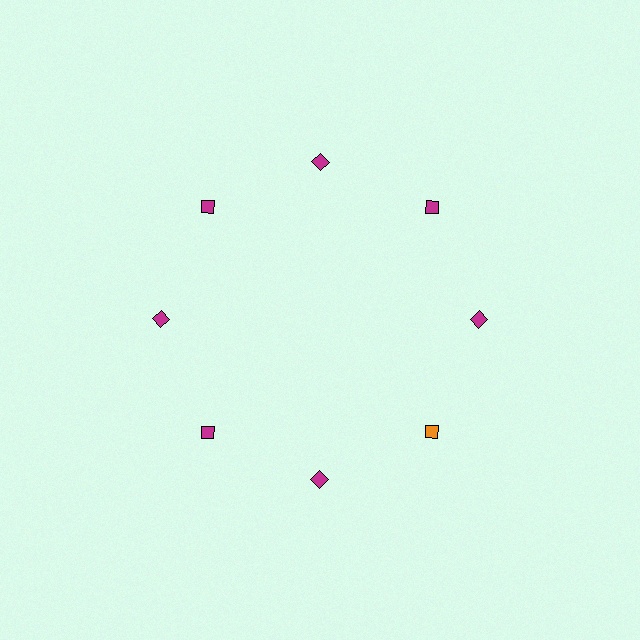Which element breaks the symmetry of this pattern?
The orange diamond at roughly the 4 o'clock position breaks the symmetry. All other shapes are magenta diamonds.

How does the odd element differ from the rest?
It has a different color: orange instead of magenta.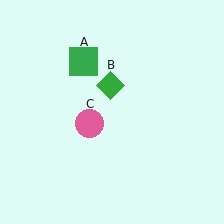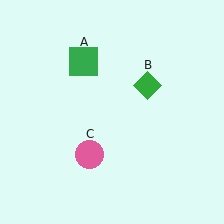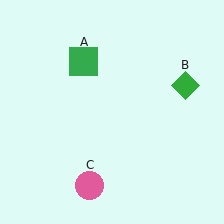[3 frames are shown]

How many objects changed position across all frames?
2 objects changed position: green diamond (object B), pink circle (object C).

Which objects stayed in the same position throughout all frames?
Green square (object A) remained stationary.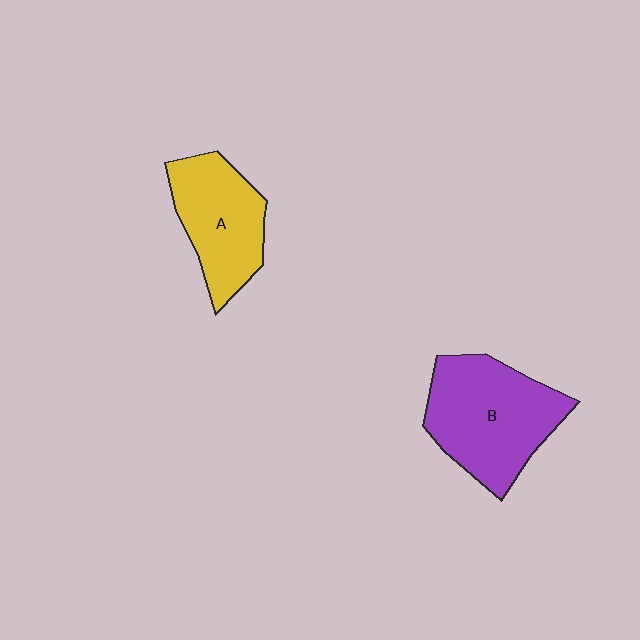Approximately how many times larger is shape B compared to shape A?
Approximately 1.3 times.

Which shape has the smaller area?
Shape A (yellow).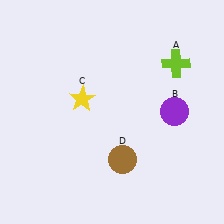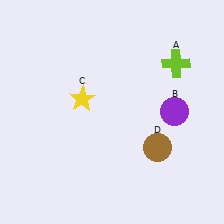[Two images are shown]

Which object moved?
The brown circle (D) moved right.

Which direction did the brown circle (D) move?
The brown circle (D) moved right.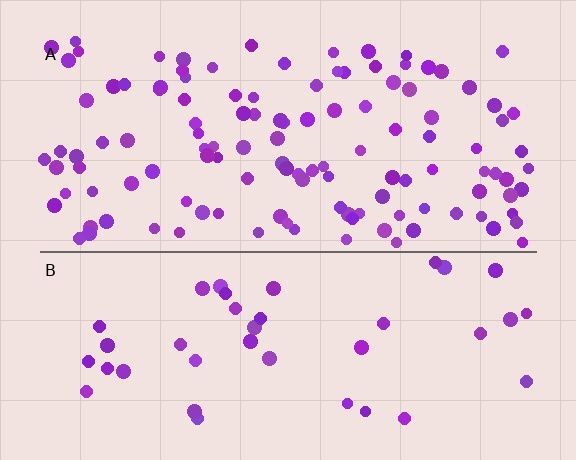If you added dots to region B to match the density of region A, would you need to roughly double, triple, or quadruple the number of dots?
Approximately triple.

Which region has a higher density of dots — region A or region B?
A (the top).